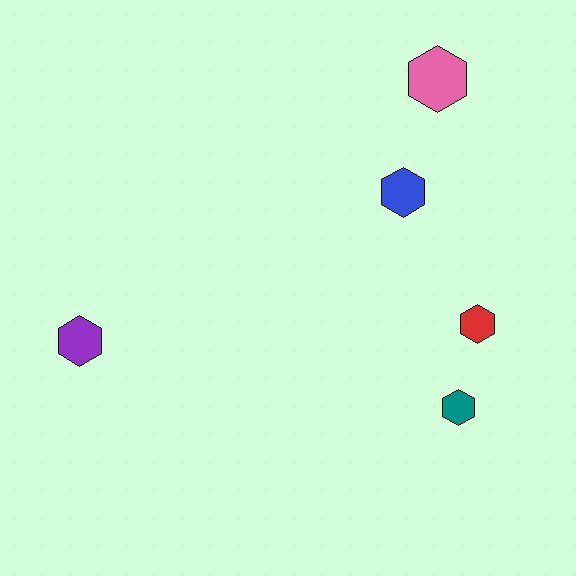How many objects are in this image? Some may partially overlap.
There are 5 objects.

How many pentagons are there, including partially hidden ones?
There are no pentagons.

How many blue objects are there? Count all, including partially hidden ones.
There is 1 blue object.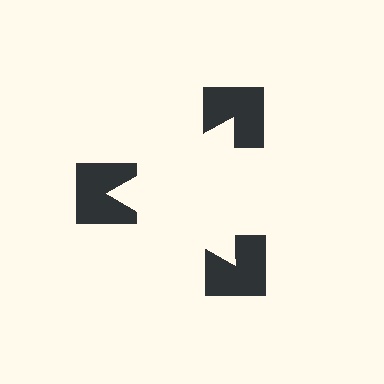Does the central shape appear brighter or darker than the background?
It typically appears slightly brighter than the background, even though no actual brightness change is drawn.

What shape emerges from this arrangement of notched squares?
An illusory triangle — its edges are inferred from the aligned wedge cuts in the notched squares, not physically drawn.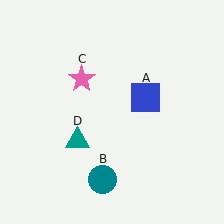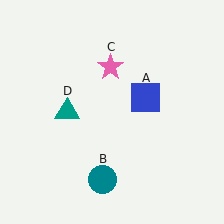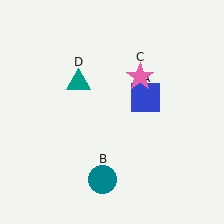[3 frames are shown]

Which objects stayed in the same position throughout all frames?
Blue square (object A) and teal circle (object B) remained stationary.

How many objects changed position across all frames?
2 objects changed position: pink star (object C), teal triangle (object D).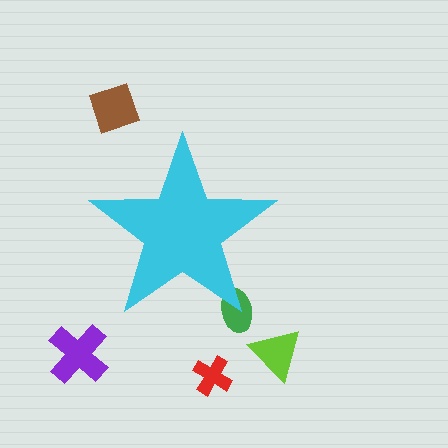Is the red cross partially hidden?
No, the red cross is fully visible.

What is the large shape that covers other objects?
A cyan star.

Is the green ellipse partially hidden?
Yes, the green ellipse is partially hidden behind the cyan star.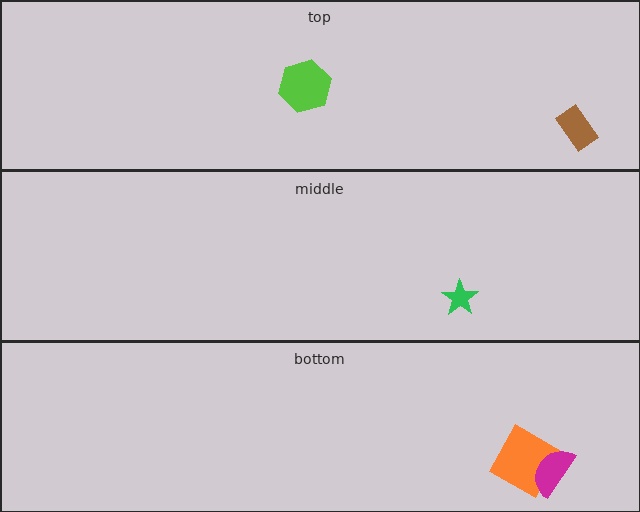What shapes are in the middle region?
The green star.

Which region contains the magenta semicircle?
The bottom region.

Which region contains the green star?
The middle region.